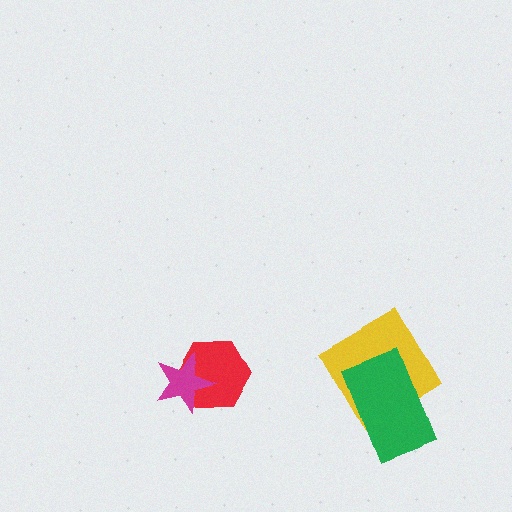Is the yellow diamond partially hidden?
Yes, it is partially covered by another shape.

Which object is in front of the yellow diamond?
The green rectangle is in front of the yellow diamond.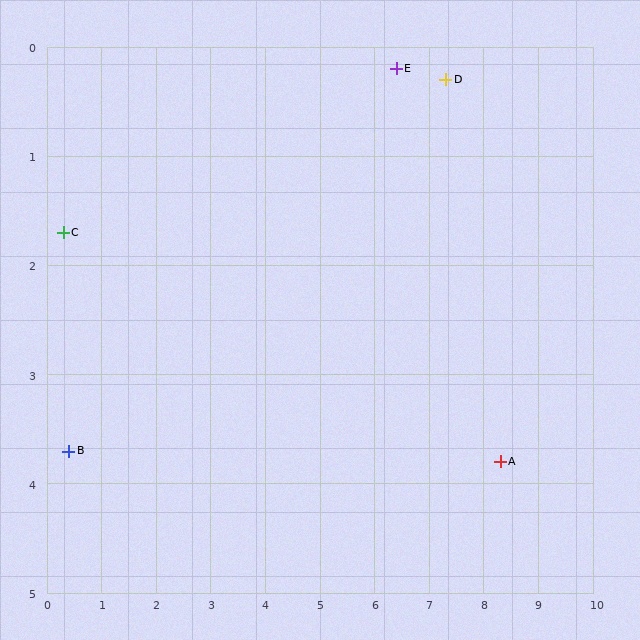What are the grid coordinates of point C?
Point C is at approximately (0.3, 1.7).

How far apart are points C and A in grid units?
Points C and A are about 8.3 grid units apart.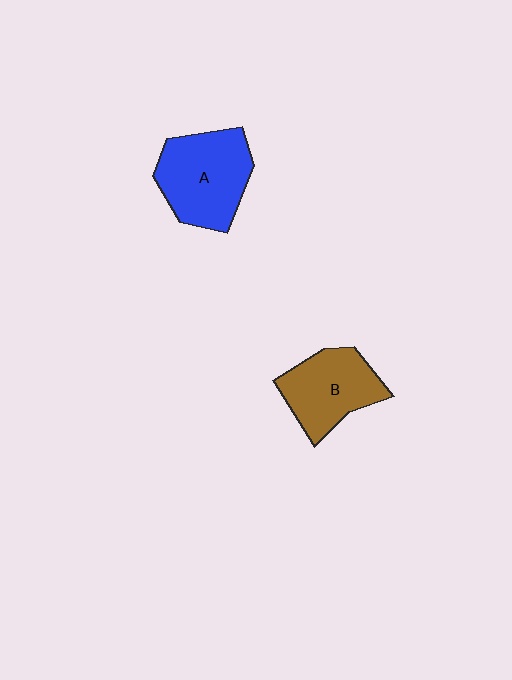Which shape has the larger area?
Shape A (blue).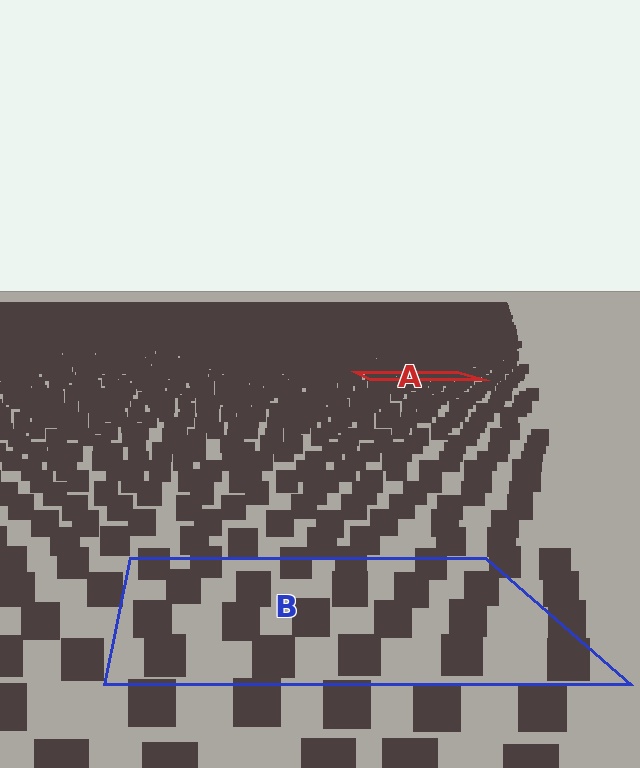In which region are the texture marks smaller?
The texture marks are smaller in region A, because it is farther away.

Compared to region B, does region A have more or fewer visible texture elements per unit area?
Region A has more texture elements per unit area — they are packed more densely because it is farther away.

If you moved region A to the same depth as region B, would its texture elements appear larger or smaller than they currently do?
They would appear larger. At a closer depth, the same texture elements are projected at a bigger on-screen size.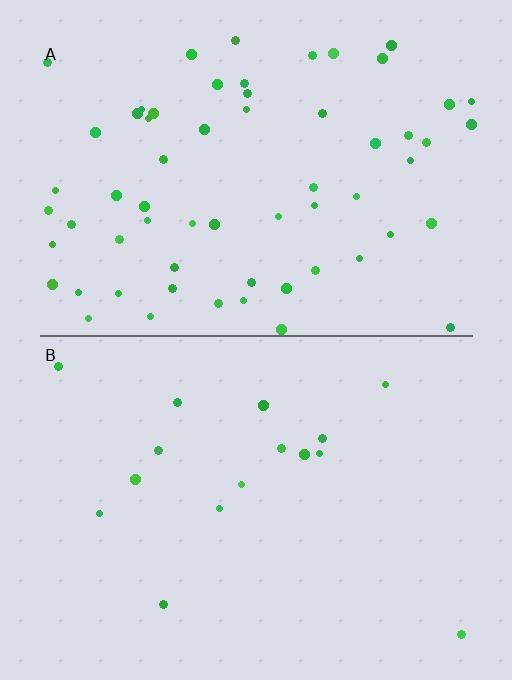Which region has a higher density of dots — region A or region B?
A (the top).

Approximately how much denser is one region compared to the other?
Approximately 3.9× — region A over region B.